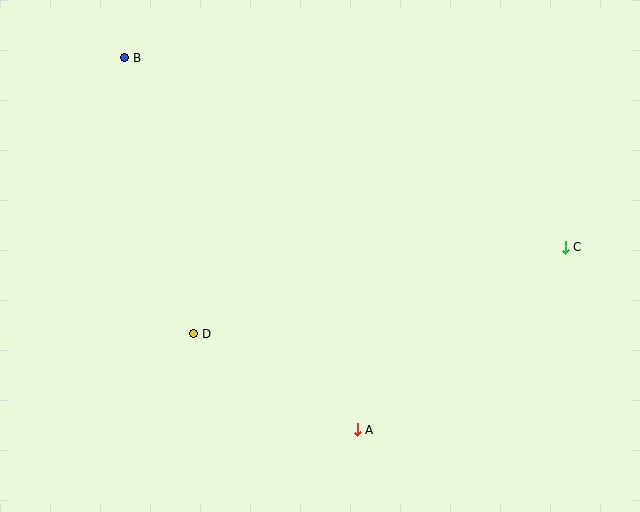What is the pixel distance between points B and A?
The distance between B and A is 438 pixels.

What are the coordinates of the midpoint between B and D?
The midpoint between B and D is at (159, 196).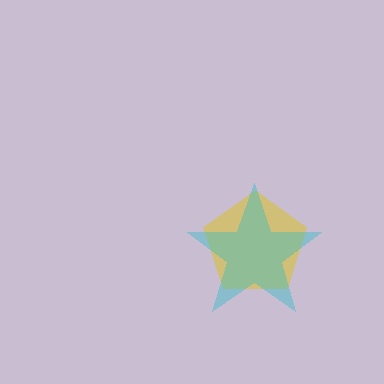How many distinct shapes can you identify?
There are 2 distinct shapes: a yellow pentagon, a cyan star.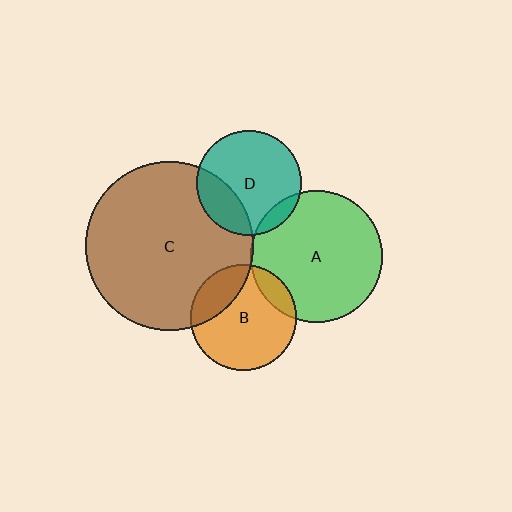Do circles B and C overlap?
Yes.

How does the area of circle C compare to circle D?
Approximately 2.6 times.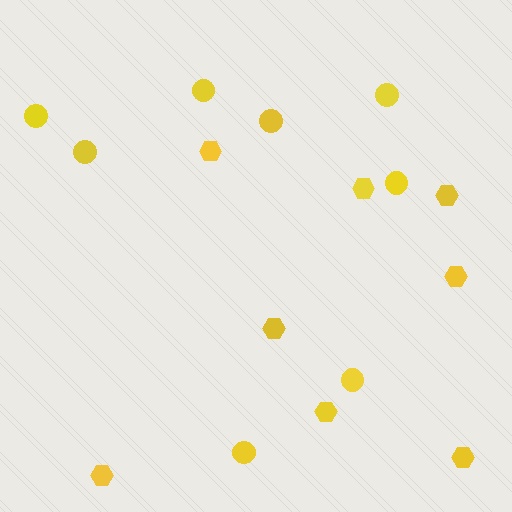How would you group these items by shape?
There are 2 groups: one group of hexagons (8) and one group of circles (8).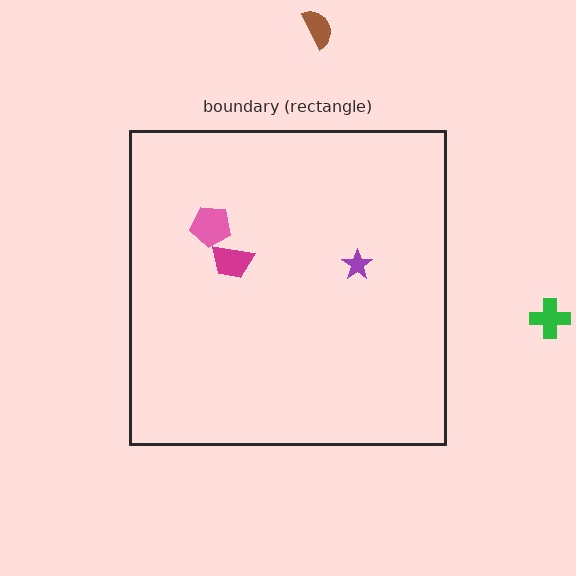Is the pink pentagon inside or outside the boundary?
Inside.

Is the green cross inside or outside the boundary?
Outside.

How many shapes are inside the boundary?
3 inside, 2 outside.